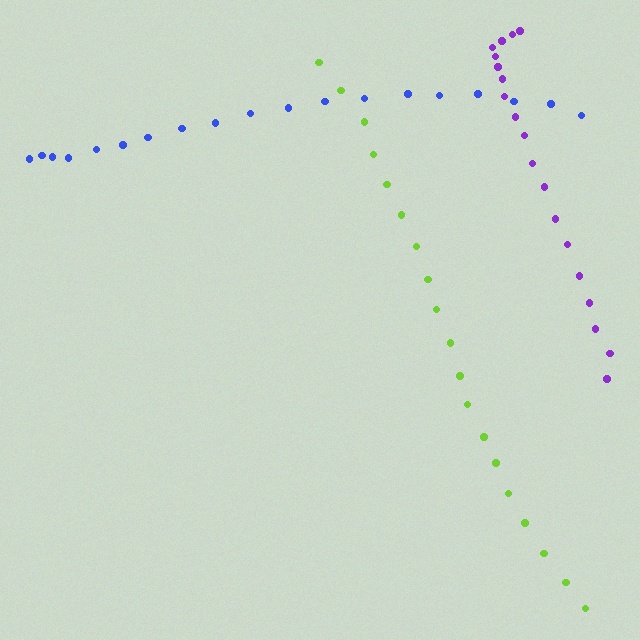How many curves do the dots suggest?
There are 3 distinct paths.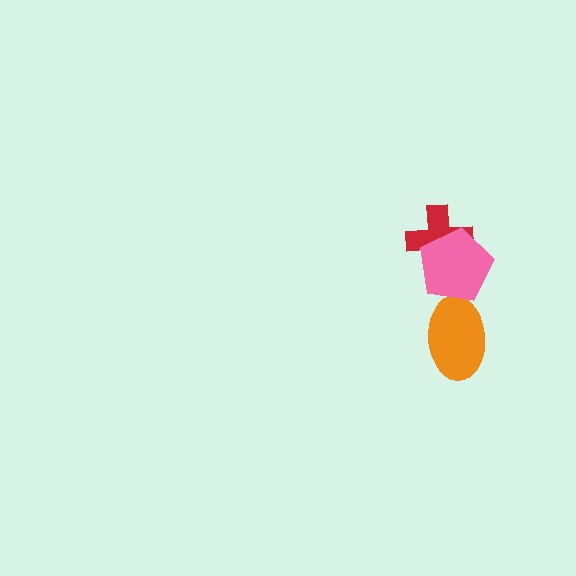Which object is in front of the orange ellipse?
The pink pentagon is in front of the orange ellipse.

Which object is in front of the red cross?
The pink pentagon is in front of the red cross.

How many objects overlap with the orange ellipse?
1 object overlaps with the orange ellipse.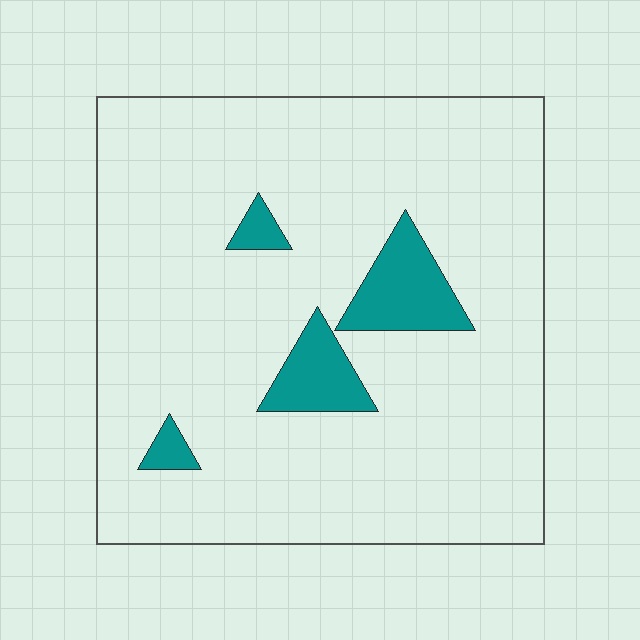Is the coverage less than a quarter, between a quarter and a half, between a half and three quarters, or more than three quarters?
Less than a quarter.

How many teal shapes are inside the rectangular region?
4.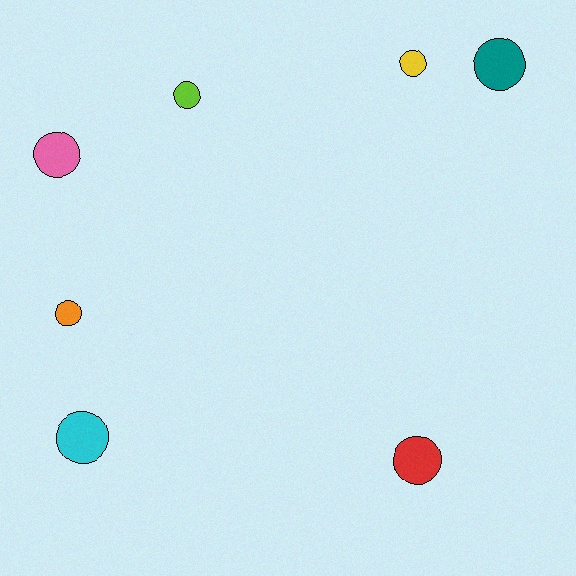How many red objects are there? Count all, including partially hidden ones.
There is 1 red object.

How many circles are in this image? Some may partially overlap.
There are 7 circles.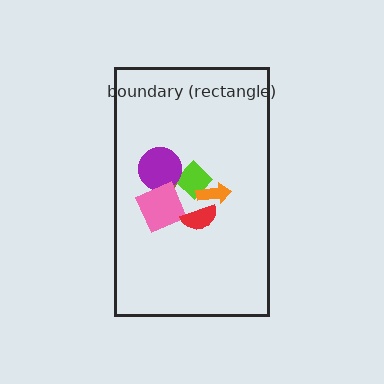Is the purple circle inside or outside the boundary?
Inside.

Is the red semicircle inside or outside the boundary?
Inside.